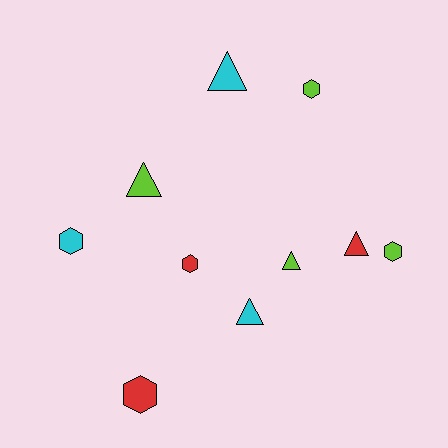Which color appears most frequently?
Lime, with 4 objects.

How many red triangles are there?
There is 1 red triangle.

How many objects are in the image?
There are 10 objects.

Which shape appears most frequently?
Hexagon, with 5 objects.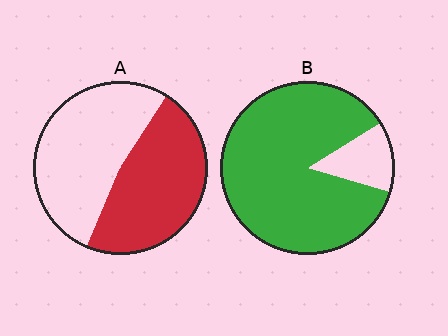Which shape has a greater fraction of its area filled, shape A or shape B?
Shape B.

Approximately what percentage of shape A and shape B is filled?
A is approximately 50% and B is approximately 85%.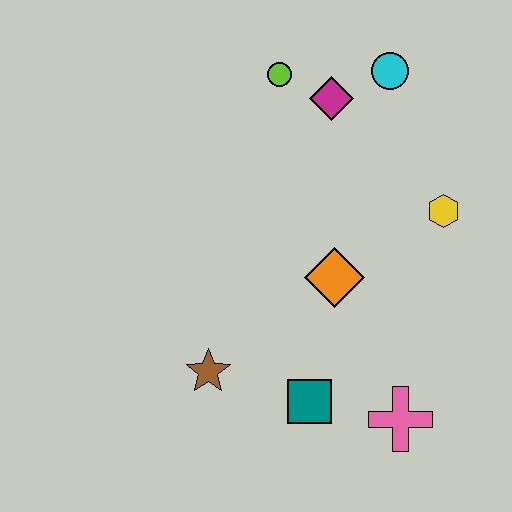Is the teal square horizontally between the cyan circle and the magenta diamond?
No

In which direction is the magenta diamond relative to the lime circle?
The magenta diamond is to the right of the lime circle.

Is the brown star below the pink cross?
No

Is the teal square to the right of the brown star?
Yes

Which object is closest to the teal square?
The pink cross is closest to the teal square.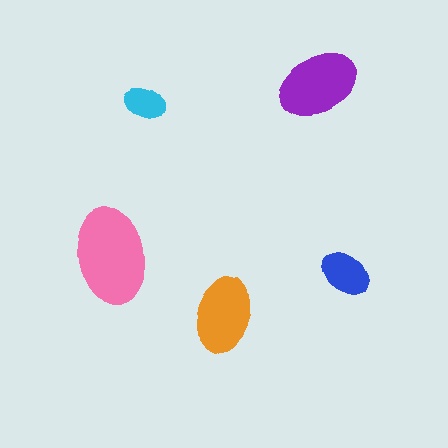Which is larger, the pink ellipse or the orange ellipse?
The pink one.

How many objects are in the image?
There are 5 objects in the image.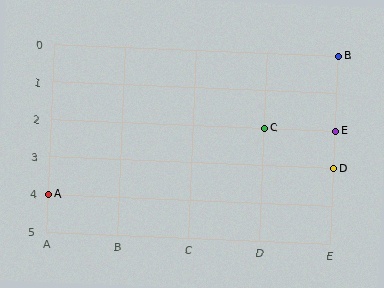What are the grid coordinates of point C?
Point C is at grid coordinates (D, 2).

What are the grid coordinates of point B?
Point B is at grid coordinates (E, 0).